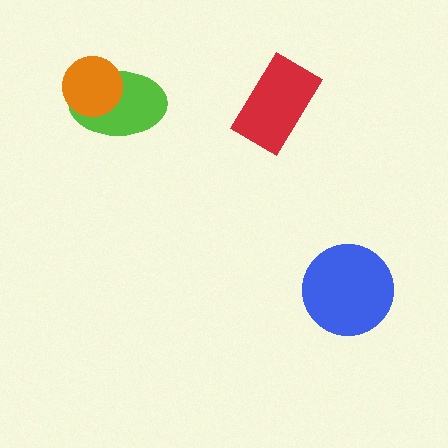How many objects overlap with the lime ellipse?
1 object overlaps with the lime ellipse.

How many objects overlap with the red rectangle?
0 objects overlap with the red rectangle.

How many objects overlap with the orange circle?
1 object overlaps with the orange circle.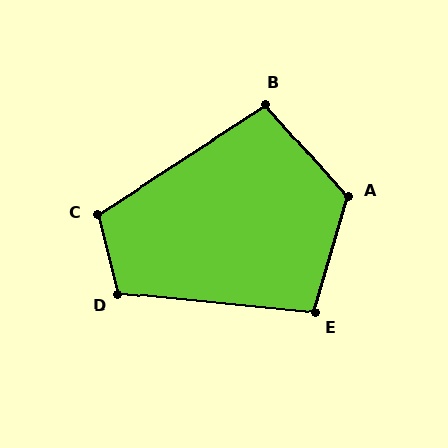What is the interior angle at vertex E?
Approximately 100 degrees (obtuse).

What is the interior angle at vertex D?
Approximately 110 degrees (obtuse).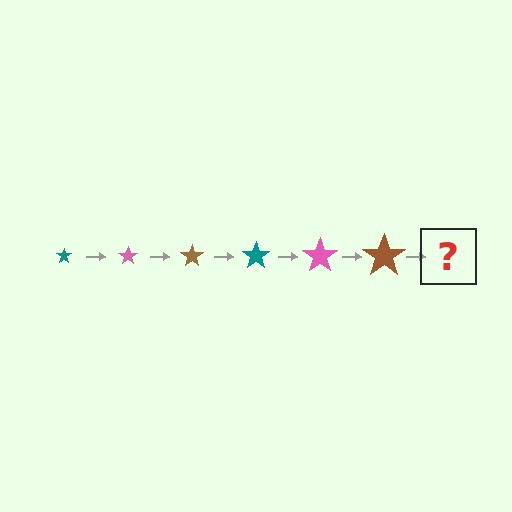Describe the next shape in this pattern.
It should be a teal star, larger than the previous one.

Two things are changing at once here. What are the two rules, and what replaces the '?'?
The two rules are that the star grows larger each step and the color cycles through teal, pink, and brown. The '?' should be a teal star, larger than the previous one.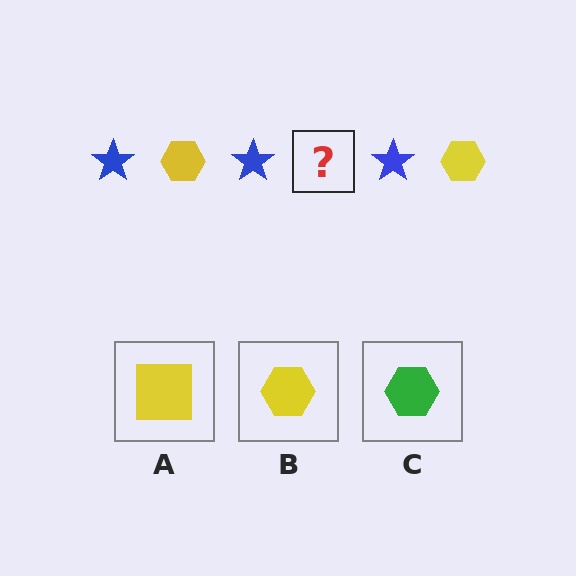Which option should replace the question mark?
Option B.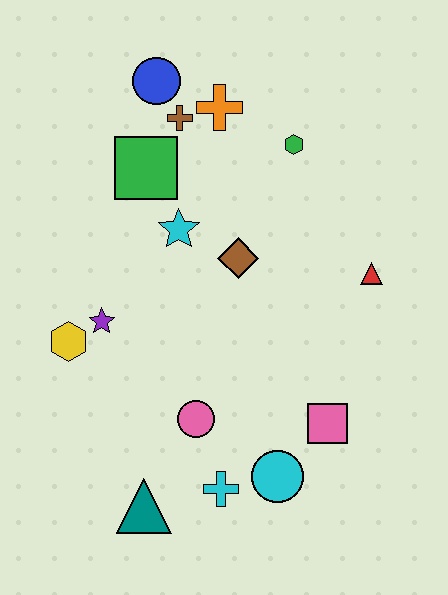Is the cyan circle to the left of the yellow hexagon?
No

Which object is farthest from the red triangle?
The teal triangle is farthest from the red triangle.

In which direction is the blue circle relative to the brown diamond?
The blue circle is above the brown diamond.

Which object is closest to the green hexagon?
The orange cross is closest to the green hexagon.